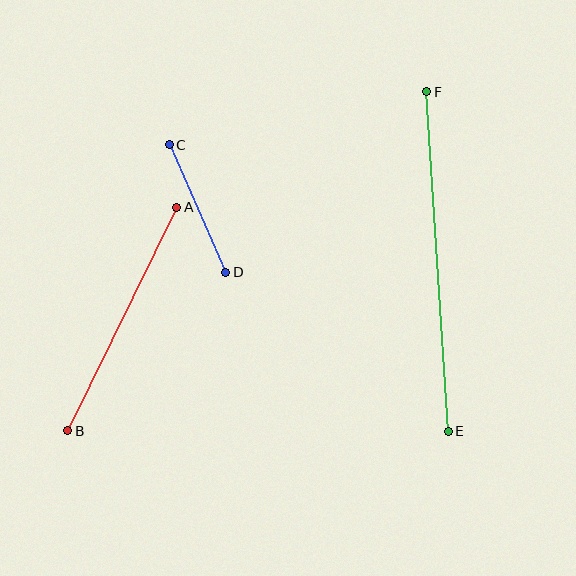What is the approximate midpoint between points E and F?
The midpoint is at approximately (437, 262) pixels.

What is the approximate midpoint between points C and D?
The midpoint is at approximately (197, 209) pixels.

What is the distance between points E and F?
The distance is approximately 341 pixels.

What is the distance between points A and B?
The distance is approximately 249 pixels.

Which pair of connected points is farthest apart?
Points E and F are farthest apart.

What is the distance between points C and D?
The distance is approximately 139 pixels.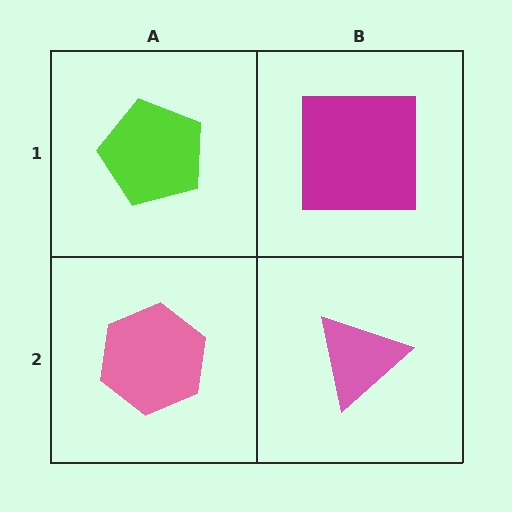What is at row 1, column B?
A magenta square.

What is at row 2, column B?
A pink triangle.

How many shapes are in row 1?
2 shapes.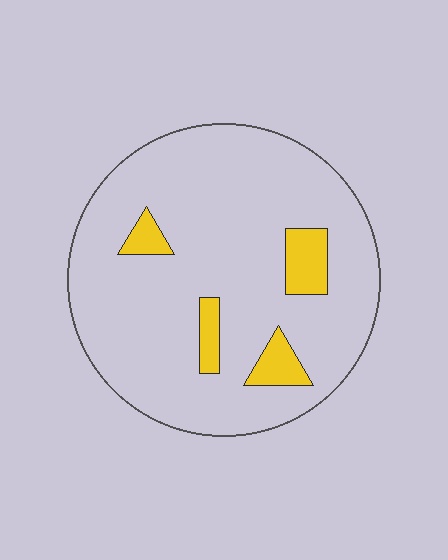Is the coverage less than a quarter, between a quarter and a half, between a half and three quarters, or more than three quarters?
Less than a quarter.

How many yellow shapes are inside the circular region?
4.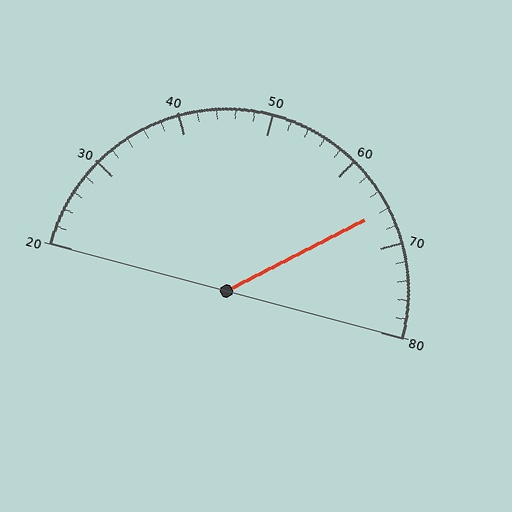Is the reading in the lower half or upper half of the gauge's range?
The reading is in the upper half of the range (20 to 80).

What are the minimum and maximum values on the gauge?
The gauge ranges from 20 to 80.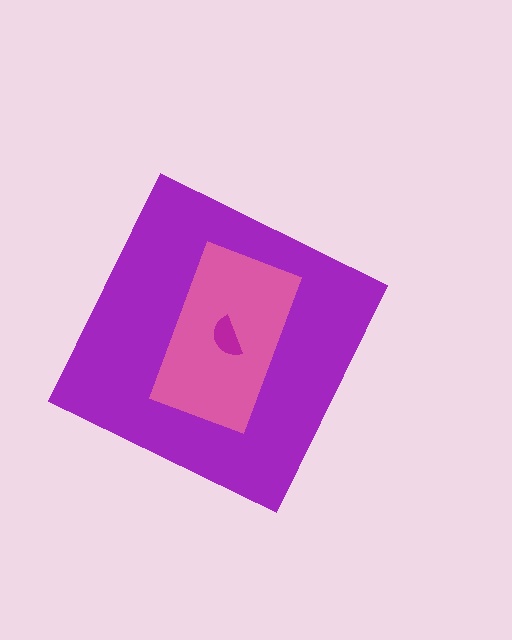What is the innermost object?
The magenta semicircle.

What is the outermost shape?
The purple diamond.